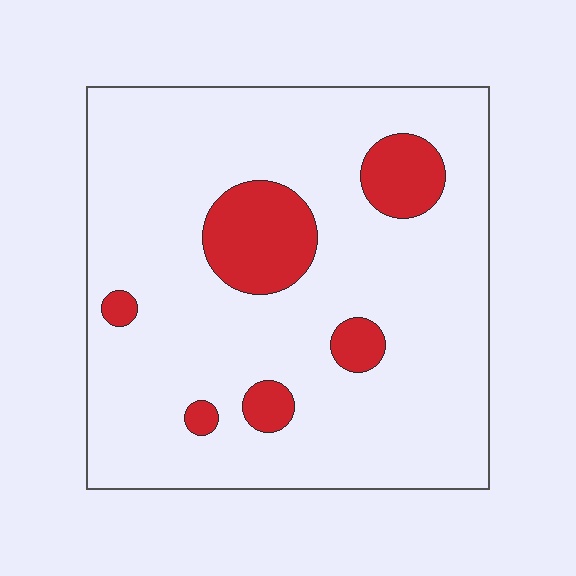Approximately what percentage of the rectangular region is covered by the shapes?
Approximately 15%.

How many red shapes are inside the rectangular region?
6.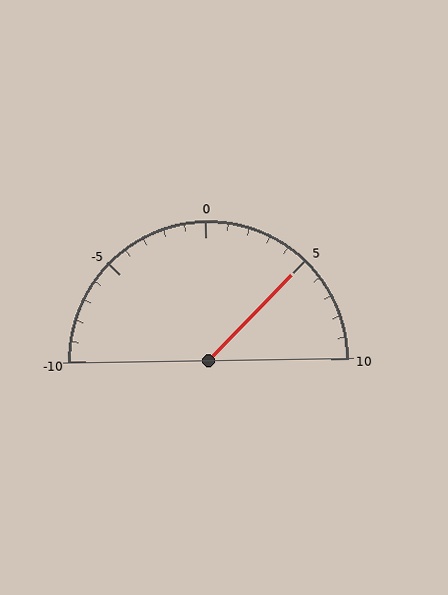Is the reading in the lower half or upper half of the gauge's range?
The reading is in the upper half of the range (-10 to 10).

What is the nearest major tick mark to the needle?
The nearest major tick mark is 5.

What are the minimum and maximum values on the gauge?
The gauge ranges from -10 to 10.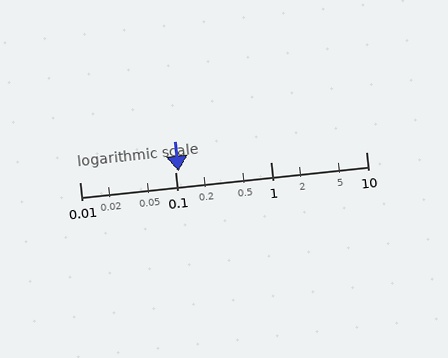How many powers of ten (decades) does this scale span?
The scale spans 3 decades, from 0.01 to 10.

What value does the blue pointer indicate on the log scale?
The pointer indicates approximately 0.11.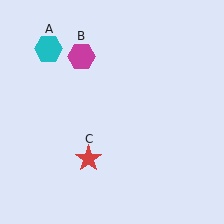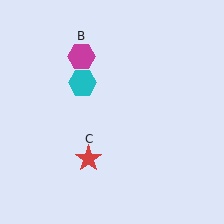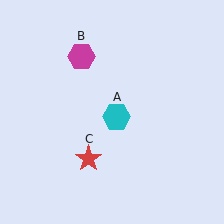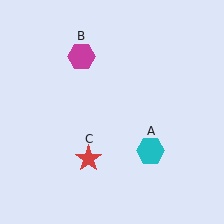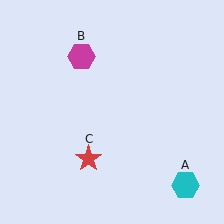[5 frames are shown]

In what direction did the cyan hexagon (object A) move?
The cyan hexagon (object A) moved down and to the right.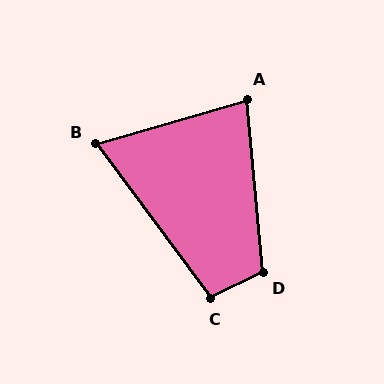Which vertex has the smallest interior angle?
B, at approximately 70 degrees.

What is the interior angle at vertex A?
Approximately 79 degrees (acute).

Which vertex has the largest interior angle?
D, at approximately 110 degrees.